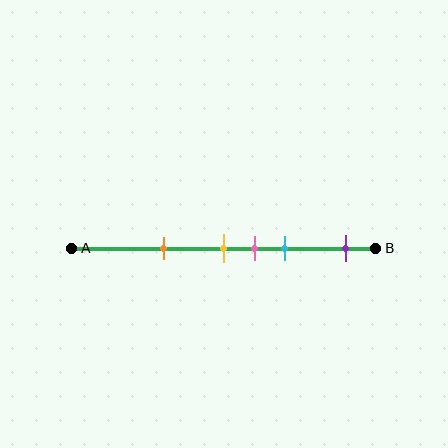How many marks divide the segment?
There are 5 marks dividing the segment.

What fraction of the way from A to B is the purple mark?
The purple mark is approximately 90% (0.9) of the way from A to B.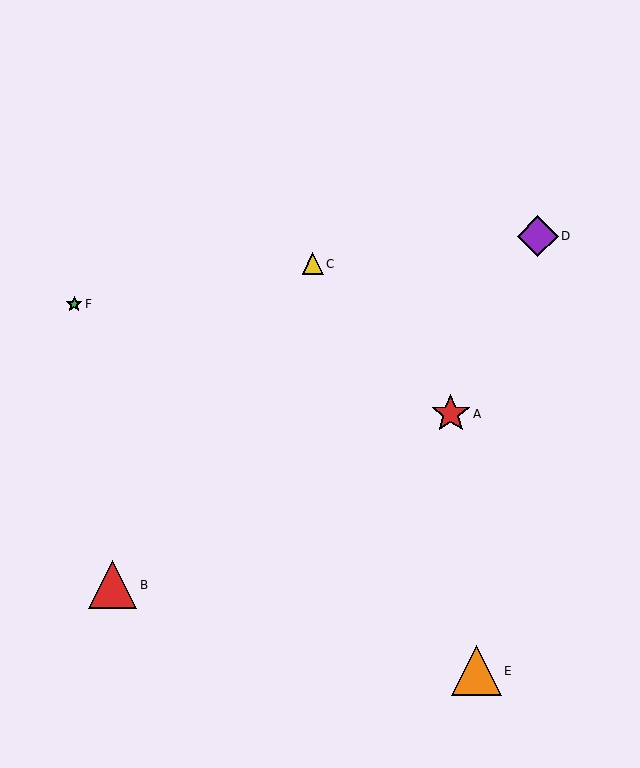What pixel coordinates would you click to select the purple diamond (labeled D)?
Click at (538, 236) to select the purple diamond D.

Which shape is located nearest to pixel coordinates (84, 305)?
The green star (labeled F) at (74, 304) is nearest to that location.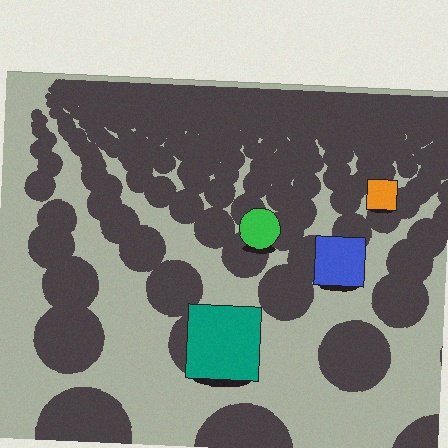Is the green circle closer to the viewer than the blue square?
No. The blue square is closer — you can tell from the texture gradient: the ground texture is coarser near it.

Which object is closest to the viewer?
The teal square is closest. The texture marks near it are larger and more spread out.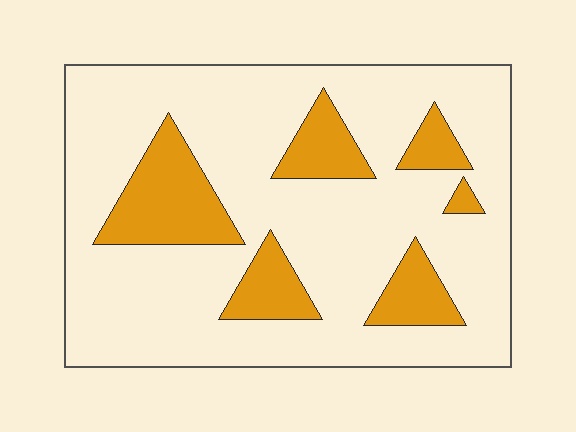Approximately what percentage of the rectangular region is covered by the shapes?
Approximately 20%.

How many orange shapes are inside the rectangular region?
6.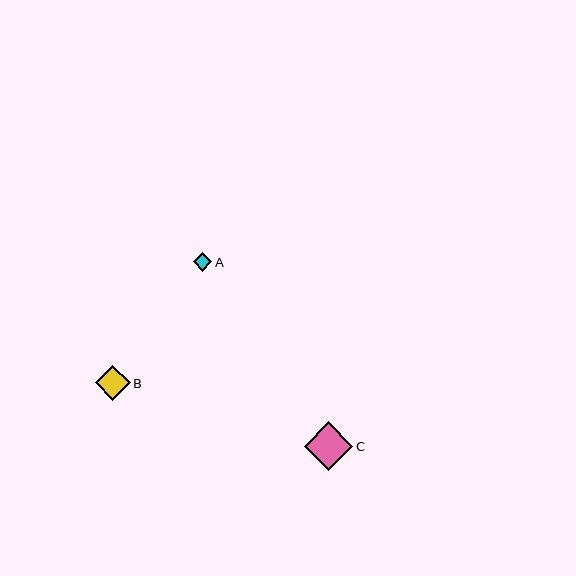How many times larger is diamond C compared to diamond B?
Diamond C is approximately 1.4 times the size of diamond B.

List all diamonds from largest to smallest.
From largest to smallest: C, B, A.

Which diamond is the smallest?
Diamond A is the smallest with a size of approximately 19 pixels.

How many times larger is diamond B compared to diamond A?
Diamond B is approximately 1.9 times the size of diamond A.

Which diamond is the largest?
Diamond C is the largest with a size of approximately 49 pixels.